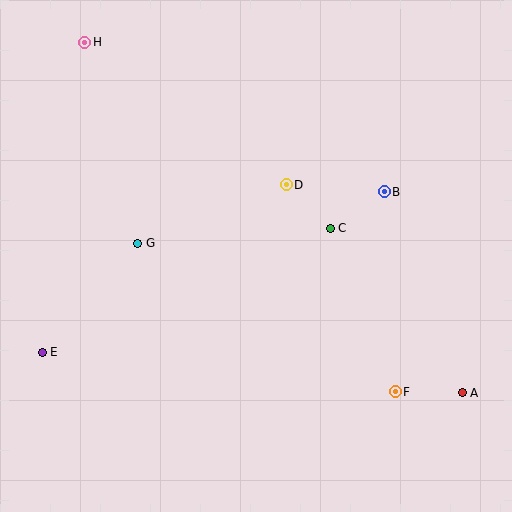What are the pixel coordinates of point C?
Point C is at (330, 228).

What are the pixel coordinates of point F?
Point F is at (395, 392).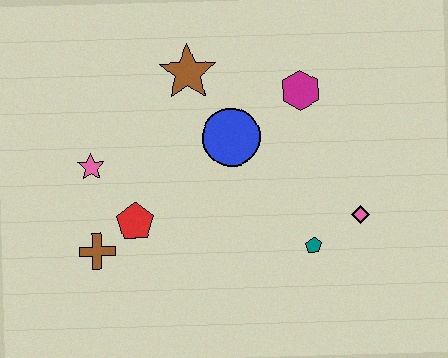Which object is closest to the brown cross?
The red pentagon is closest to the brown cross.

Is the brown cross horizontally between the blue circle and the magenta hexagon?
No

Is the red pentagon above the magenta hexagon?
No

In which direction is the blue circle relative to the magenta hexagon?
The blue circle is to the left of the magenta hexagon.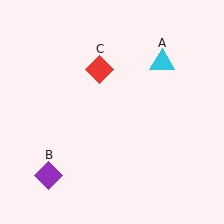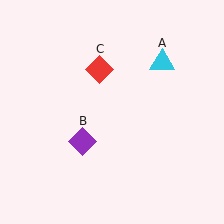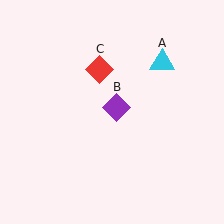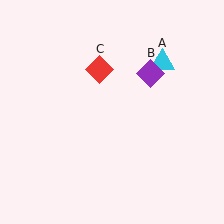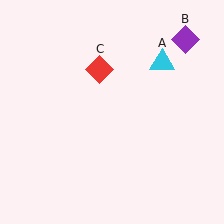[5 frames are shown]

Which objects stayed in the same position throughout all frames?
Cyan triangle (object A) and red diamond (object C) remained stationary.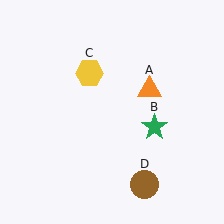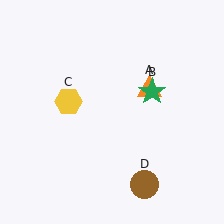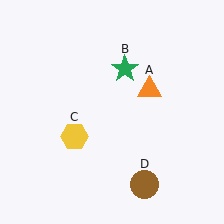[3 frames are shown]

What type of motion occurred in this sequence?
The green star (object B), yellow hexagon (object C) rotated counterclockwise around the center of the scene.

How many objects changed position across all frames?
2 objects changed position: green star (object B), yellow hexagon (object C).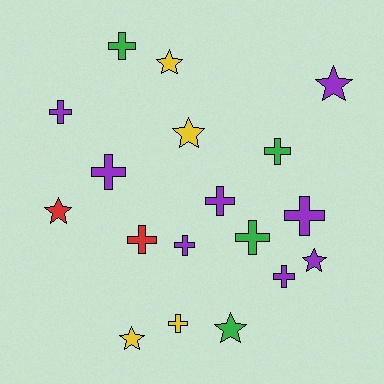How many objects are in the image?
There are 18 objects.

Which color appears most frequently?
Purple, with 8 objects.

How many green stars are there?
There is 1 green star.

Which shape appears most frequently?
Cross, with 11 objects.